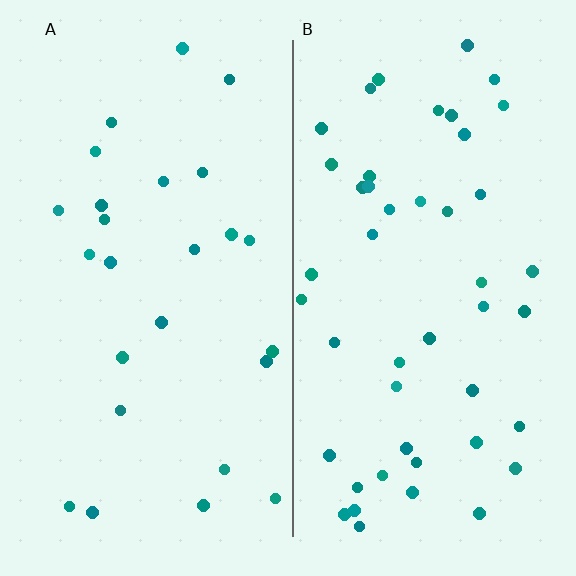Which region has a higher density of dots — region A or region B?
B (the right).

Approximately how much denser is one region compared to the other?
Approximately 1.8× — region B over region A.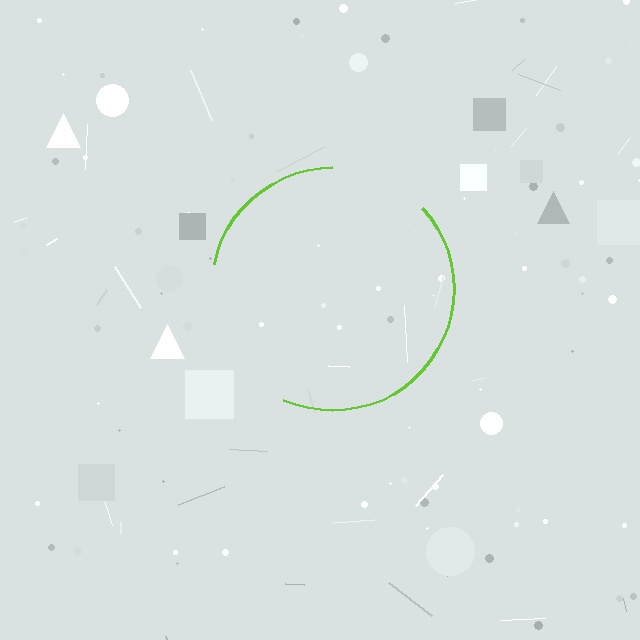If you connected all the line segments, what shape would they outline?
They would outline a circle.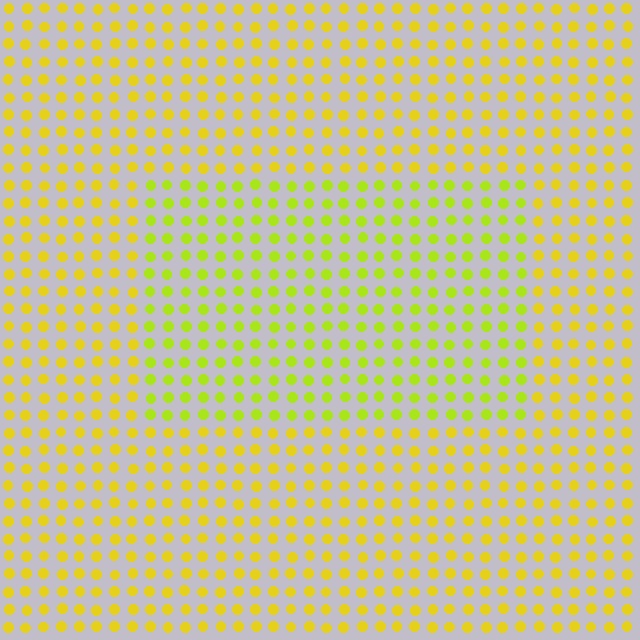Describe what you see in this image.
The image is filled with small yellow elements in a uniform arrangement. A rectangle-shaped region is visible where the elements are tinted to a slightly different hue, forming a subtle color boundary.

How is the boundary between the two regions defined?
The boundary is defined purely by a slight shift in hue (about 24 degrees). Spacing, size, and orientation are identical on both sides.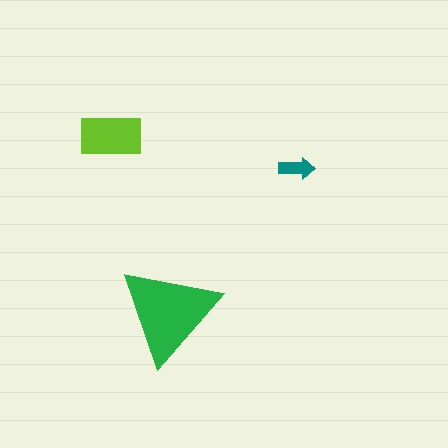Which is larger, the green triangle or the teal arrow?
The green triangle.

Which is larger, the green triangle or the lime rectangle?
The green triangle.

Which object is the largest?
The green triangle.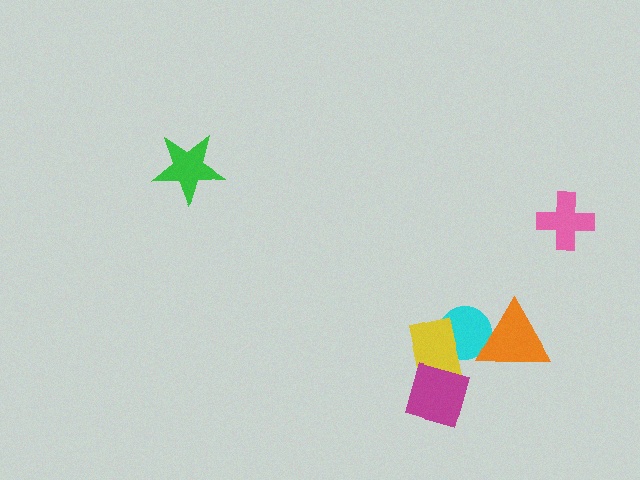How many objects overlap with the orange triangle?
1 object overlaps with the orange triangle.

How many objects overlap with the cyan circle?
2 objects overlap with the cyan circle.